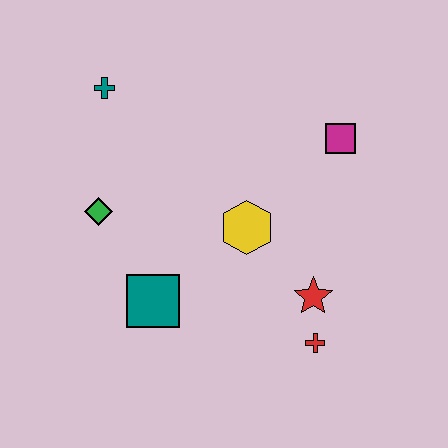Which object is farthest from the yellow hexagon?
The teal cross is farthest from the yellow hexagon.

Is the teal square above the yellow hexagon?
No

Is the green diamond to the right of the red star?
No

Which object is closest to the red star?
The red cross is closest to the red star.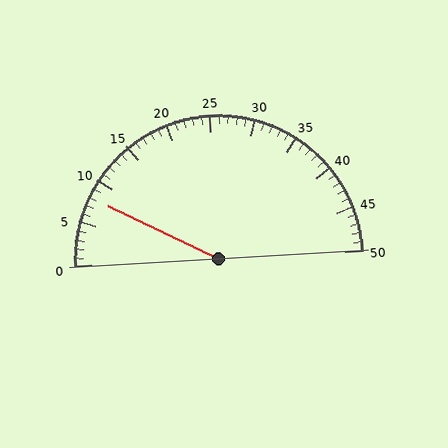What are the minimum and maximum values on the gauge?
The gauge ranges from 0 to 50.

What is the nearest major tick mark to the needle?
The nearest major tick mark is 10.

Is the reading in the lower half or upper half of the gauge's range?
The reading is in the lower half of the range (0 to 50).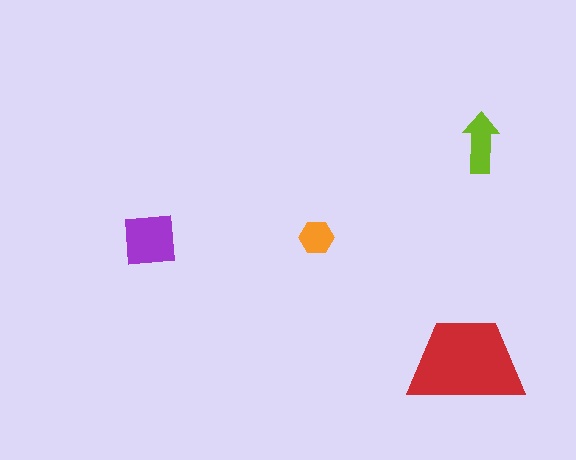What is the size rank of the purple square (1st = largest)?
2nd.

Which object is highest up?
The lime arrow is topmost.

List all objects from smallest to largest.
The orange hexagon, the lime arrow, the purple square, the red trapezoid.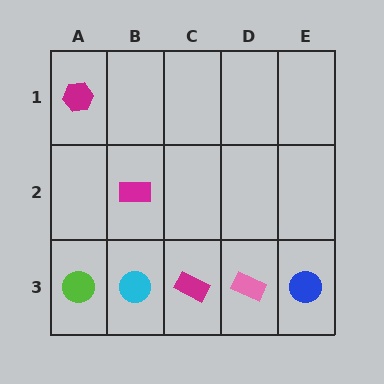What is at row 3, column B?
A cyan circle.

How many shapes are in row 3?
5 shapes.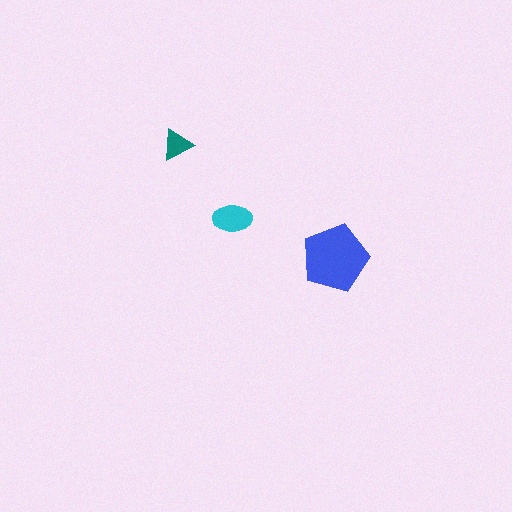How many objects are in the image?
There are 3 objects in the image.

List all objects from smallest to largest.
The teal triangle, the cyan ellipse, the blue pentagon.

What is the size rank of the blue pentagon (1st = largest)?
1st.